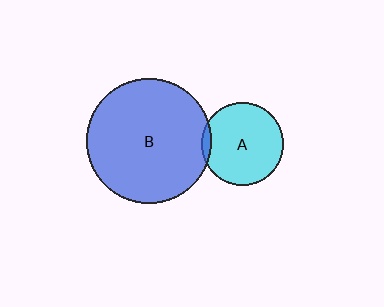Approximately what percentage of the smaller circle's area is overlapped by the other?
Approximately 5%.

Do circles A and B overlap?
Yes.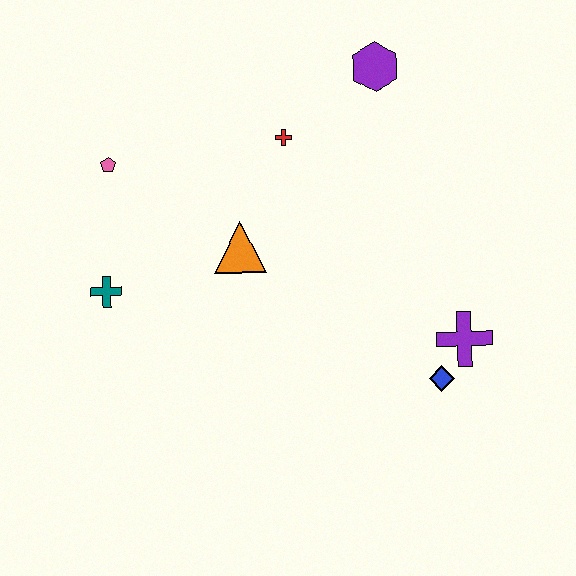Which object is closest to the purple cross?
The blue diamond is closest to the purple cross.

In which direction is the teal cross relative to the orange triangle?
The teal cross is to the left of the orange triangle.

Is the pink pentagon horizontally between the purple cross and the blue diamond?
No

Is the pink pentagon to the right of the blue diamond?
No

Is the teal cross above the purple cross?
Yes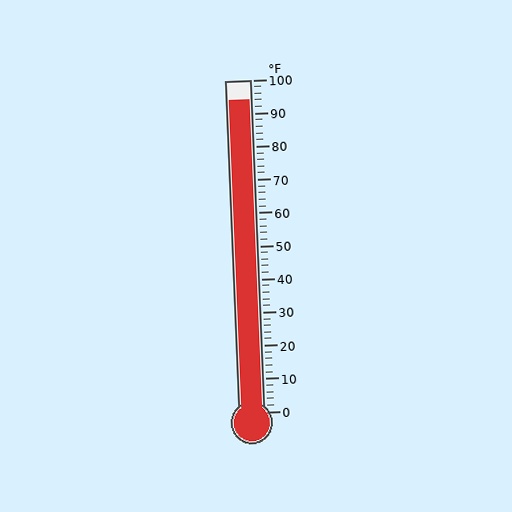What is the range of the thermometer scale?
The thermometer scale ranges from 0°F to 100°F.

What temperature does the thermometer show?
The thermometer shows approximately 94°F.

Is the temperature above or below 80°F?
The temperature is above 80°F.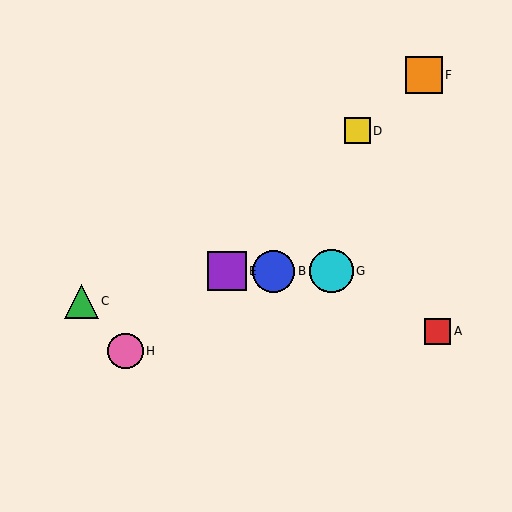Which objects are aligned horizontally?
Objects B, E, G are aligned horizontally.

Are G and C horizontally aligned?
No, G is at y≈271 and C is at y≈302.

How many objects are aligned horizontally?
3 objects (B, E, G) are aligned horizontally.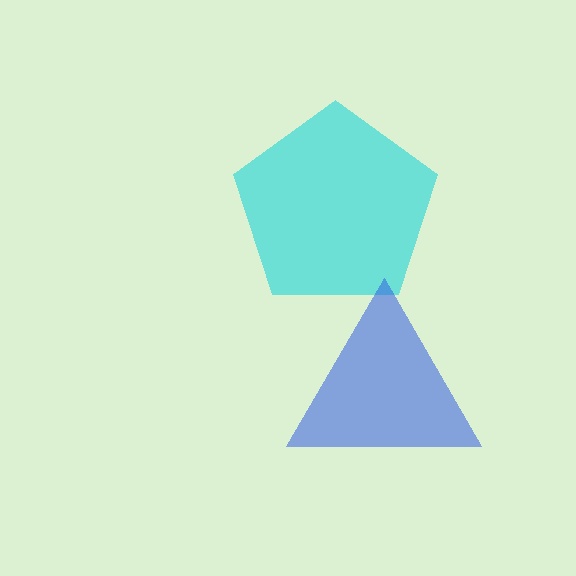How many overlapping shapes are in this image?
There are 2 overlapping shapes in the image.